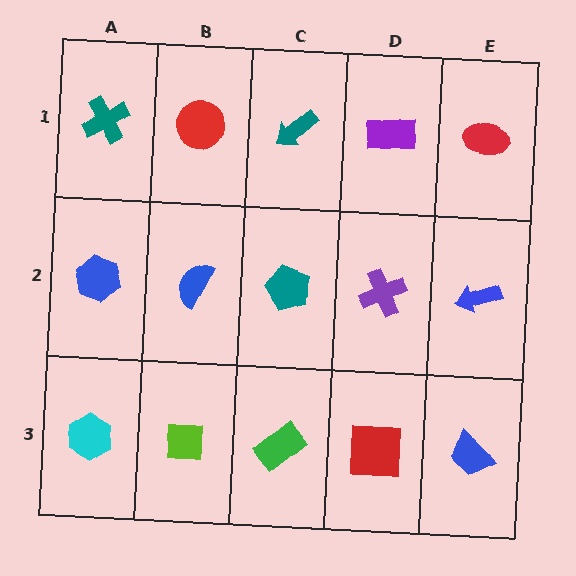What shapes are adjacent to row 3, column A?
A blue hexagon (row 2, column A), a lime square (row 3, column B).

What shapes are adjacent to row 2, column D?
A purple rectangle (row 1, column D), a red square (row 3, column D), a teal pentagon (row 2, column C), a blue arrow (row 2, column E).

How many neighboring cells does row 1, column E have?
2.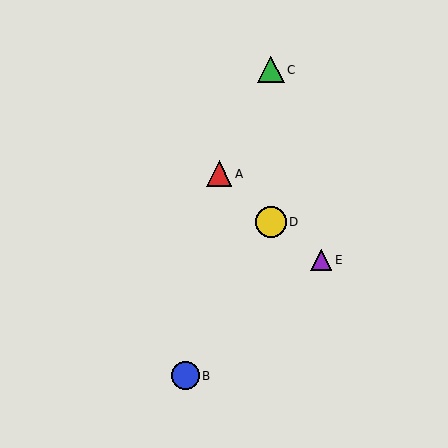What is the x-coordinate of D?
Object D is at x≈271.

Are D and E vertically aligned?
No, D is at x≈271 and E is at x≈321.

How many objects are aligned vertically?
2 objects (C, D) are aligned vertically.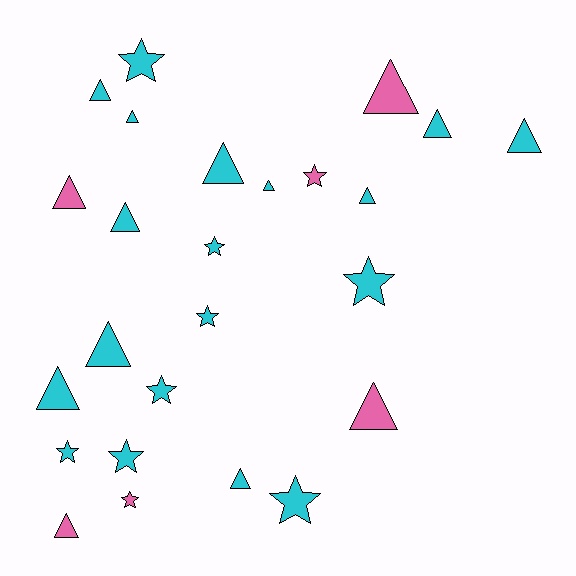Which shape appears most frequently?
Triangle, with 15 objects.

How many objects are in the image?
There are 25 objects.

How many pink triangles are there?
There are 4 pink triangles.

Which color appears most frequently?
Cyan, with 19 objects.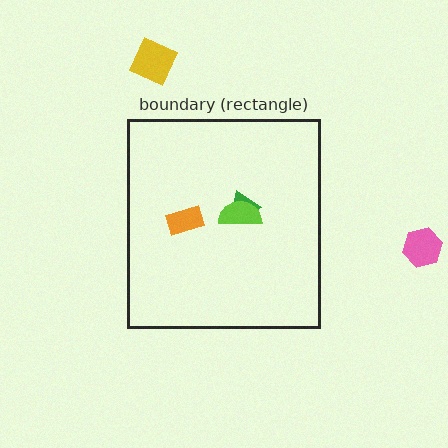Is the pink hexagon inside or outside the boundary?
Outside.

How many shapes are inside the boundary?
3 inside, 2 outside.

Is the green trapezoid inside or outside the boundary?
Inside.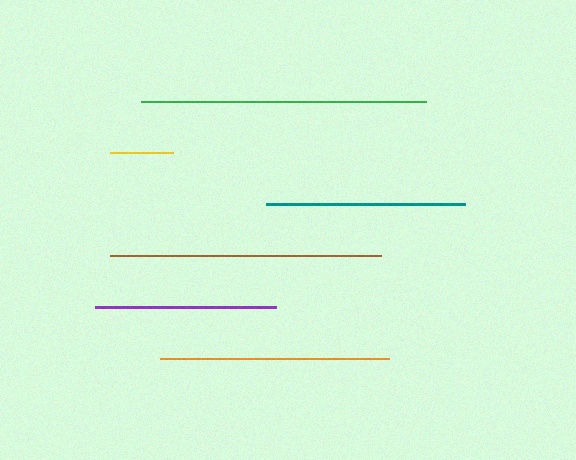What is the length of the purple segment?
The purple segment is approximately 182 pixels long.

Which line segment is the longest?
The green line is the longest at approximately 285 pixels.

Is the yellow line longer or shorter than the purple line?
The purple line is longer than the yellow line.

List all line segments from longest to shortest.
From longest to shortest: green, brown, orange, teal, purple, yellow.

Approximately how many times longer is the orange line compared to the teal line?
The orange line is approximately 1.1 times the length of the teal line.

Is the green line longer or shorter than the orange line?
The green line is longer than the orange line.